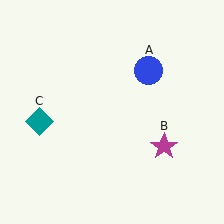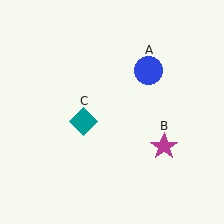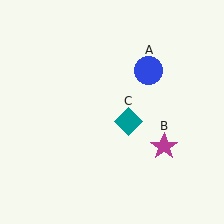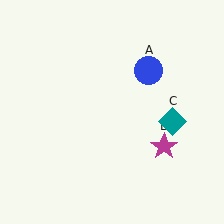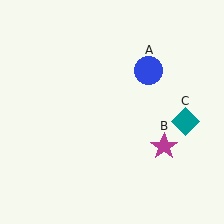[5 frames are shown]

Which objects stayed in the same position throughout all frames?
Blue circle (object A) and magenta star (object B) remained stationary.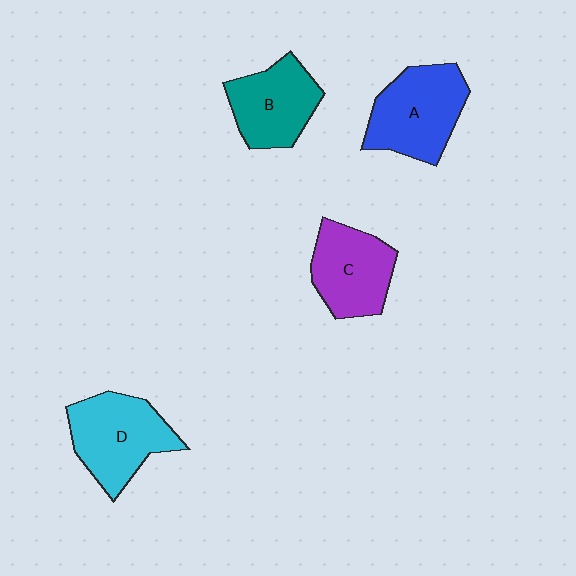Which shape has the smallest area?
Shape B (teal).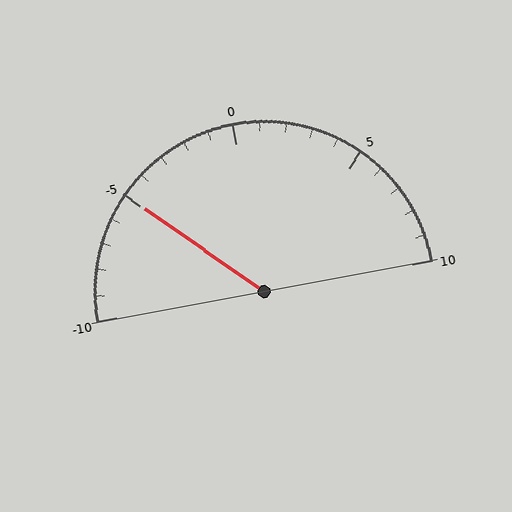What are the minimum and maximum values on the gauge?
The gauge ranges from -10 to 10.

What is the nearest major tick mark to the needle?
The nearest major tick mark is -5.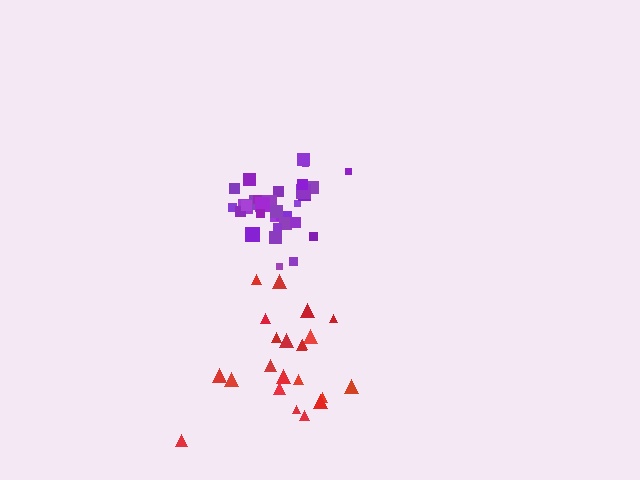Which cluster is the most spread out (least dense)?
Red.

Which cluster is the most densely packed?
Purple.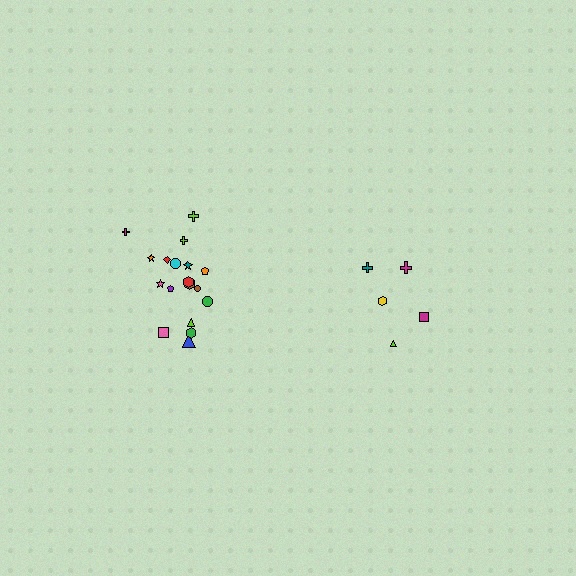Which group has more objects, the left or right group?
The left group.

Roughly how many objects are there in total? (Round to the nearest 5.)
Roughly 25 objects in total.